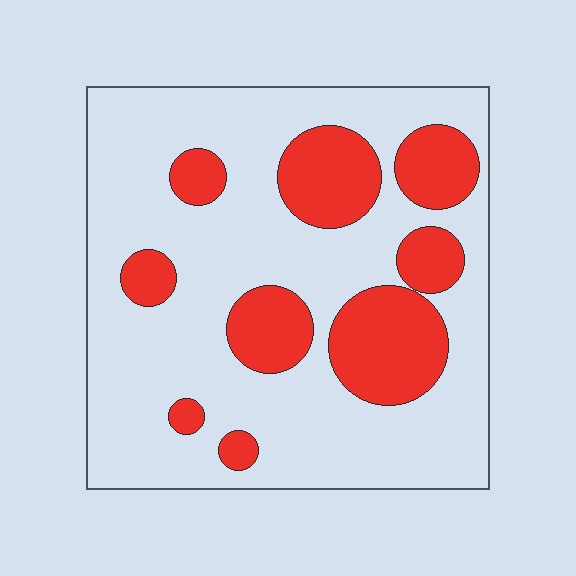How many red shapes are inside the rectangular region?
9.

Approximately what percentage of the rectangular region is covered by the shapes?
Approximately 25%.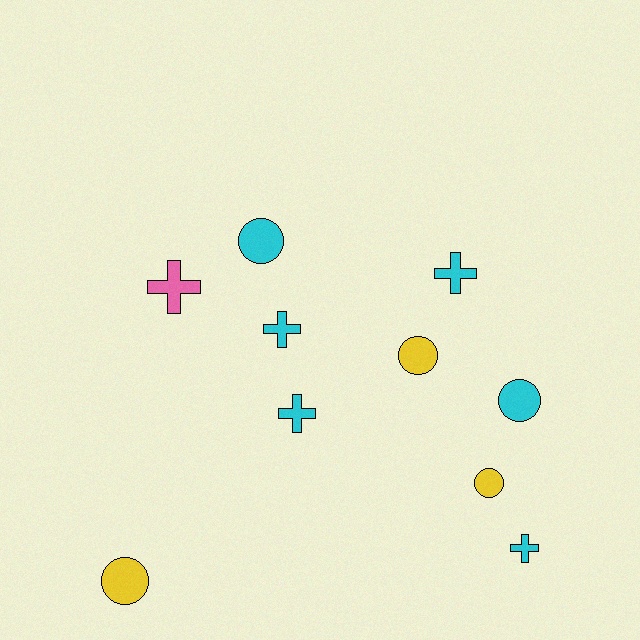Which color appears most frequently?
Cyan, with 6 objects.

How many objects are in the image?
There are 10 objects.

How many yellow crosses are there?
There are no yellow crosses.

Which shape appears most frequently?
Circle, with 5 objects.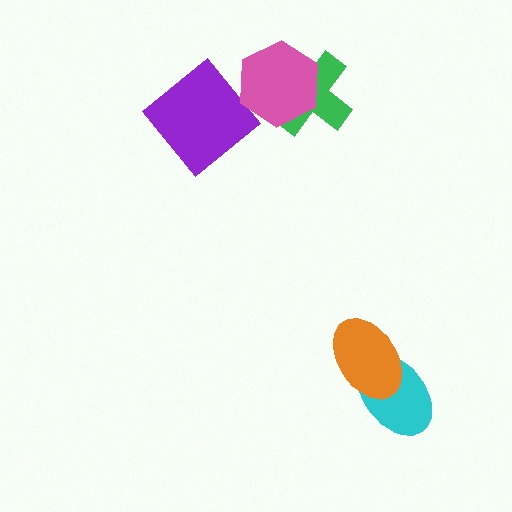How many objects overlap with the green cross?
1 object overlaps with the green cross.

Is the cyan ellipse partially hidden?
Yes, it is partially covered by another shape.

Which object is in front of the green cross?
The pink hexagon is in front of the green cross.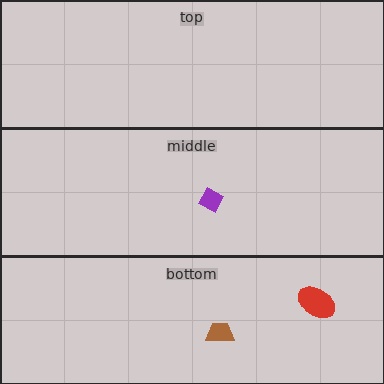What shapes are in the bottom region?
The red ellipse, the brown trapezoid.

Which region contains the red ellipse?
The bottom region.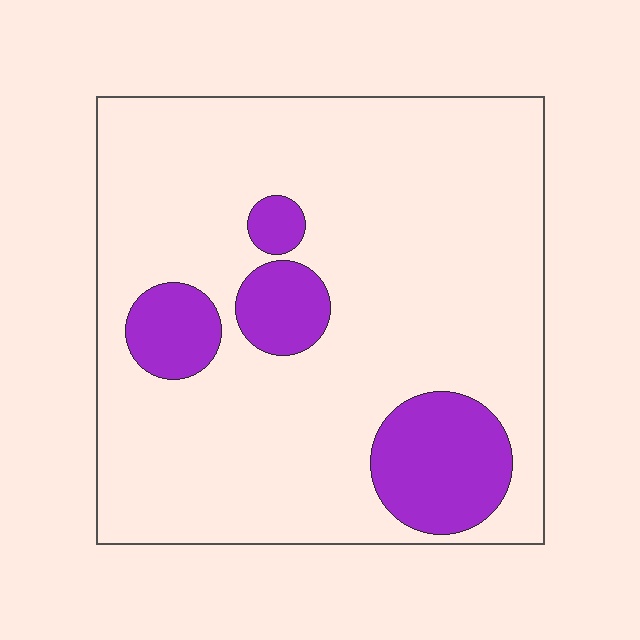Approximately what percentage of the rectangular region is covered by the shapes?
Approximately 15%.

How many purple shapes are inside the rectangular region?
4.